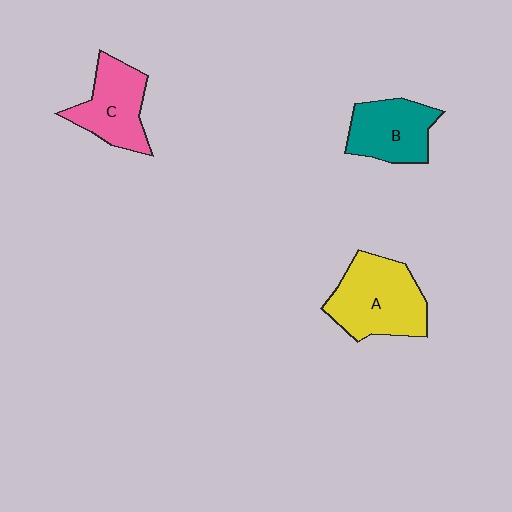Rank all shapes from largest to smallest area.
From largest to smallest: A (yellow), C (pink), B (teal).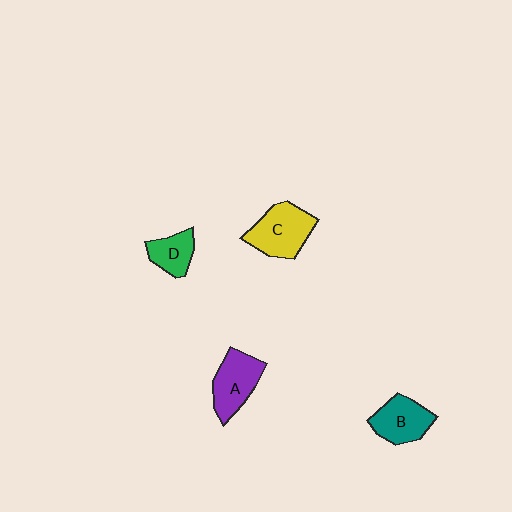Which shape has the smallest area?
Shape D (green).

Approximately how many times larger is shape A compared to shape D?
Approximately 1.5 times.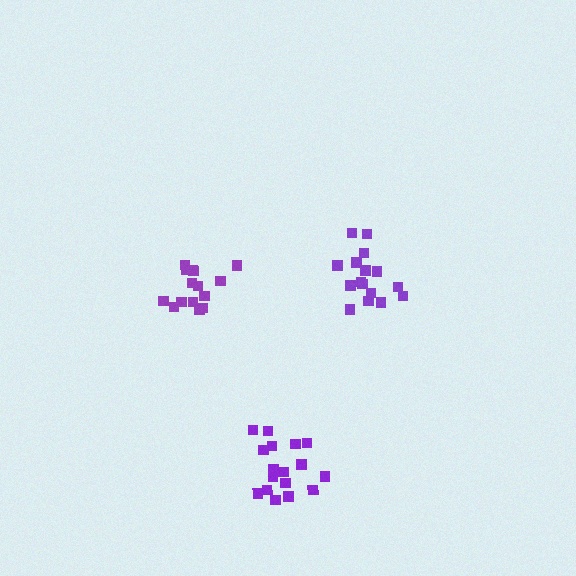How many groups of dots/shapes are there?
There are 3 groups.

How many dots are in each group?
Group 1: 15 dots, Group 2: 16 dots, Group 3: 17 dots (48 total).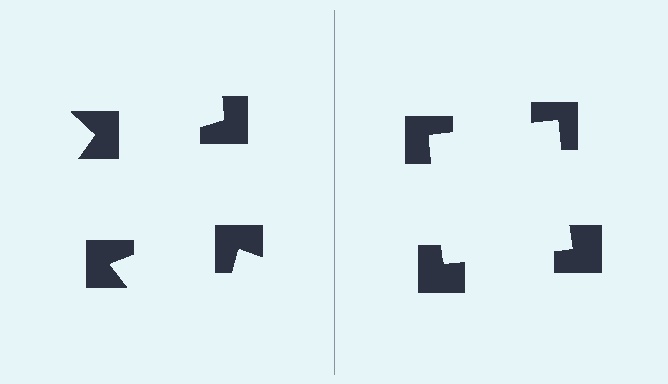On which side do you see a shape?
An illusory square appears on the right side. On the left side the wedge cuts are rotated, so no coherent shape forms.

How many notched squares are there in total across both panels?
8 — 4 on each side.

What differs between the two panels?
The notched squares are positioned identically on both sides; only the wedge orientations differ. On the right they align to a square; on the left they are misaligned.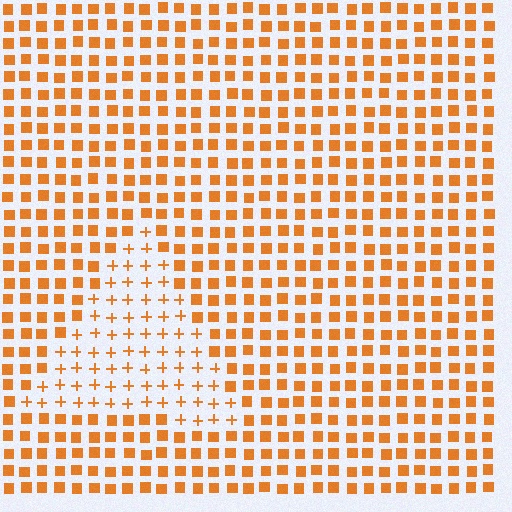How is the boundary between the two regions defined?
The boundary is defined by a change in element shape: plus signs inside vs. squares outside. All elements share the same color and spacing.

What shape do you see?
I see a triangle.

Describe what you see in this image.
The image is filled with small orange elements arranged in a uniform grid. A triangle-shaped region contains plus signs, while the surrounding area contains squares. The boundary is defined purely by the change in element shape.